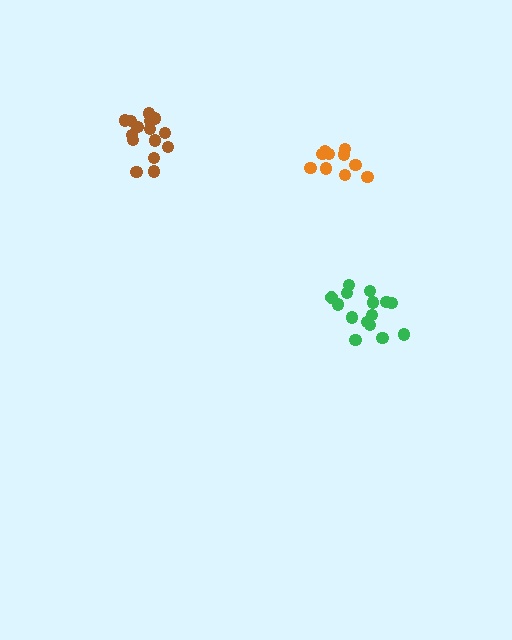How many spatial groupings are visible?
There are 3 spatial groupings.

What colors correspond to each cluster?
The clusters are colored: green, orange, brown.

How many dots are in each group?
Group 1: 15 dots, Group 2: 10 dots, Group 3: 15 dots (40 total).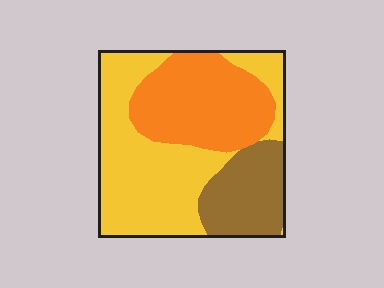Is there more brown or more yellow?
Yellow.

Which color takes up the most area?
Yellow, at roughly 50%.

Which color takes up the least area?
Brown, at roughly 20%.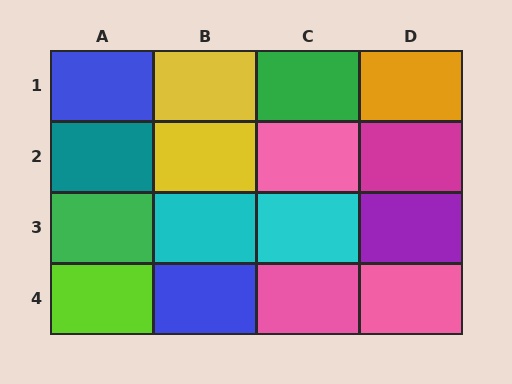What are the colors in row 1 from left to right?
Blue, yellow, green, orange.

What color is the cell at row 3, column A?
Green.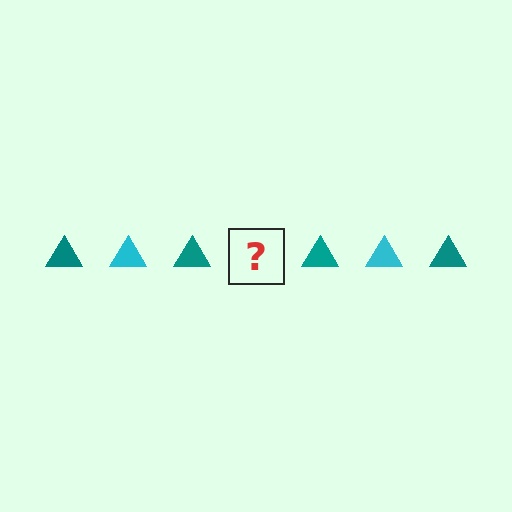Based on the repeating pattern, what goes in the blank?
The blank should be a cyan triangle.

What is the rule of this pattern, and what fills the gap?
The rule is that the pattern cycles through teal, cyan triangles. The gap should be filled with a cyan triangle.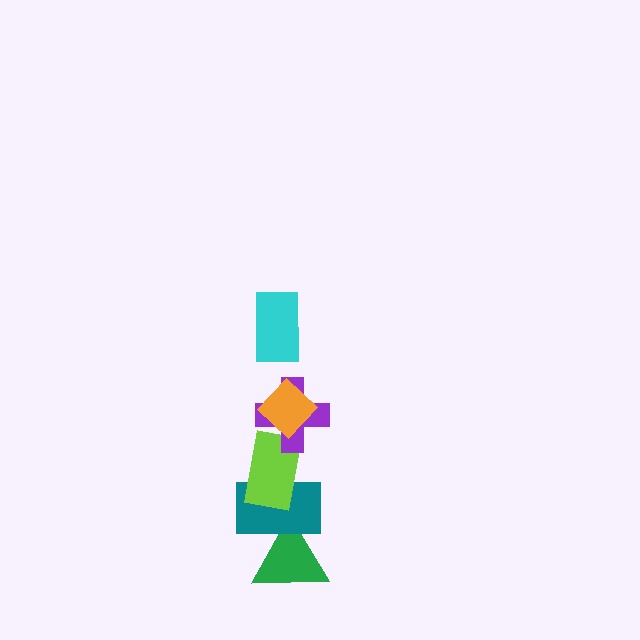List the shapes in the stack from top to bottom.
From top to bottom: the cyan rectangle, the orange diamond, the purple cross, the lime rectangle, the teal rectangle, the green triangle.